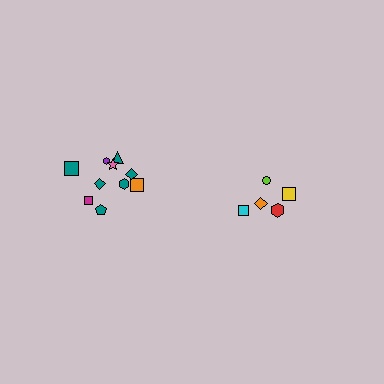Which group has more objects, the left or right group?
The left group.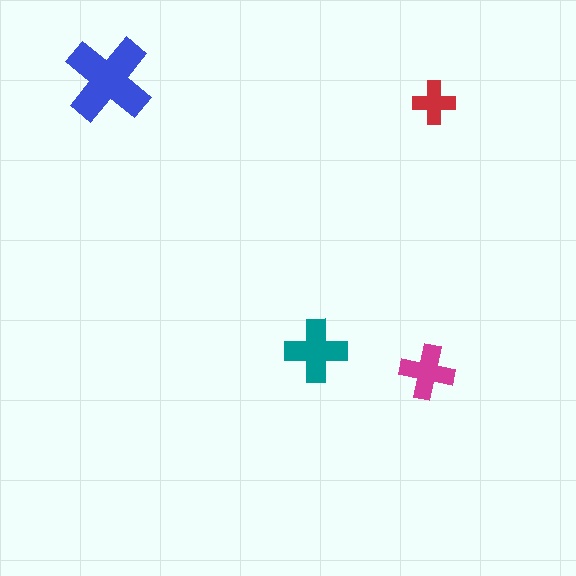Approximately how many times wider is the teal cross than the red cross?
About 1.5 times wider.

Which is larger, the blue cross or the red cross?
The blue one.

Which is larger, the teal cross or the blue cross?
The blue one.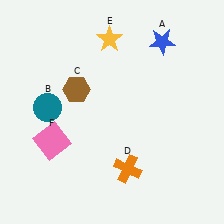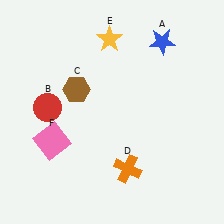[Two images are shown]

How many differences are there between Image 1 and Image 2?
There is 1 difference between the two images.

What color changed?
The circle (B) changed from teal in Image 1 to red in Image 2.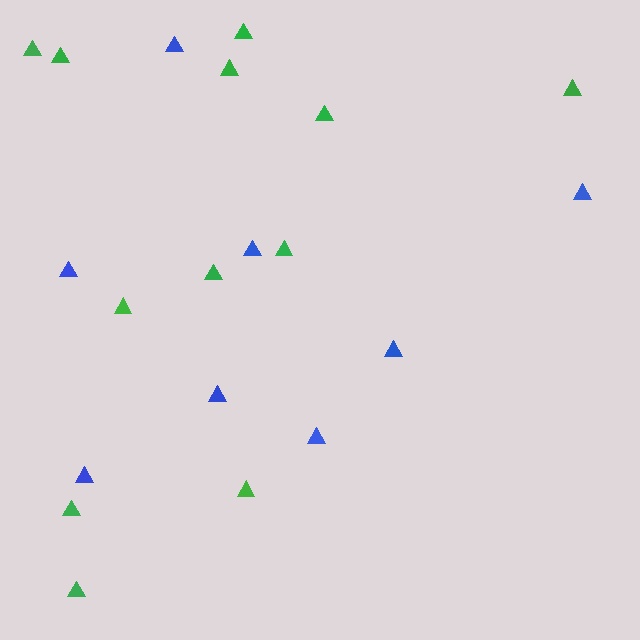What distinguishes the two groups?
There are 2 groups: one group of blue triangles (8) and one group of green triangles (12).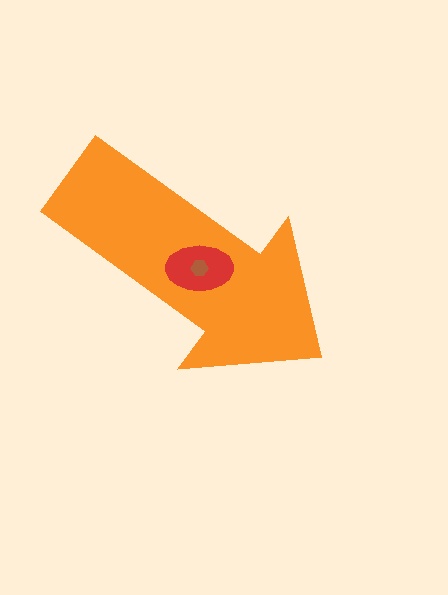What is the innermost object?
The brown hexagon.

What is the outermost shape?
The orange arrow.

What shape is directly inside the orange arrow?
The red ellipse.